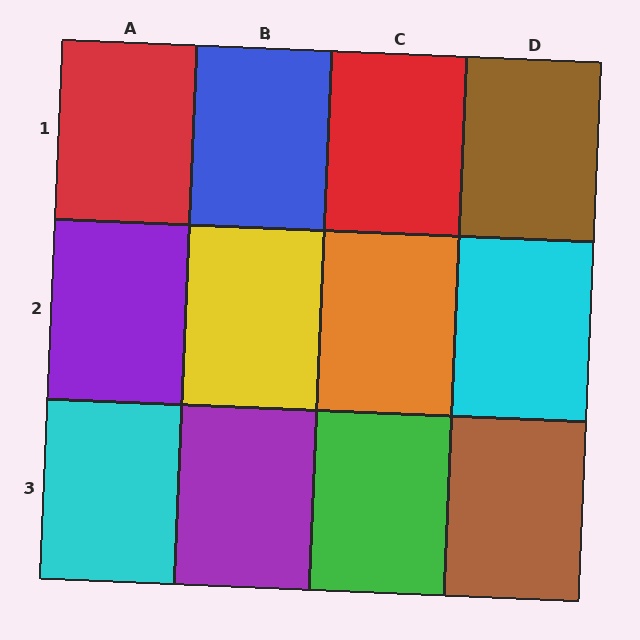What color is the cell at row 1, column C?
Red.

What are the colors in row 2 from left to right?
Purple, yellow, orange, cyan.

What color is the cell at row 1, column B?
Blue.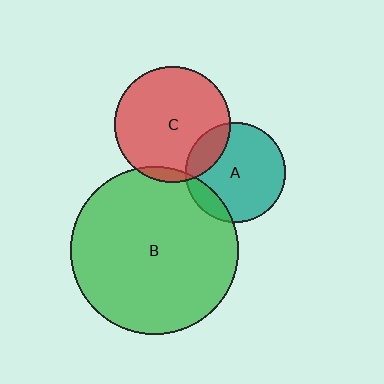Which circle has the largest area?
Circle B (green).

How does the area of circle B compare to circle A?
Approximately 2.8 times.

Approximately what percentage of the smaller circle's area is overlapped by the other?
Approximately 5%.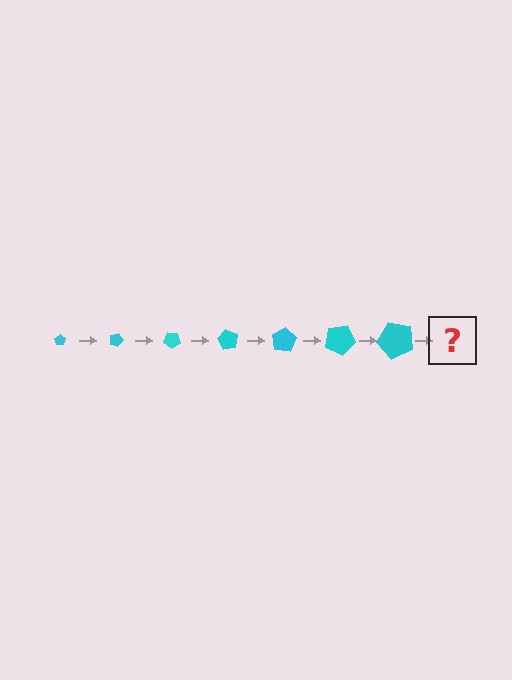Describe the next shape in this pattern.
It should be a pentagon, larger than the previous one and rotated 140 degrees from the start.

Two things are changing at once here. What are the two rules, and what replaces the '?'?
The two rules are that the pentagon grows larger each step and it rotates 20 degrees each step. The '?' should be a pentagon, larger than the previous one and rotated 140 degrees from the start.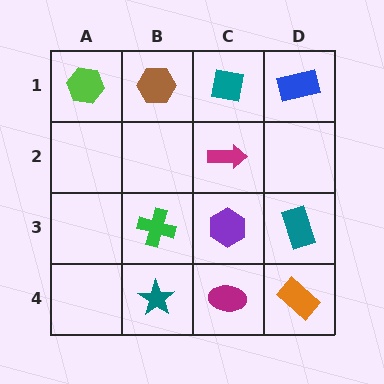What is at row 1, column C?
A teal square.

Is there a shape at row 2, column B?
No, that cell is empty.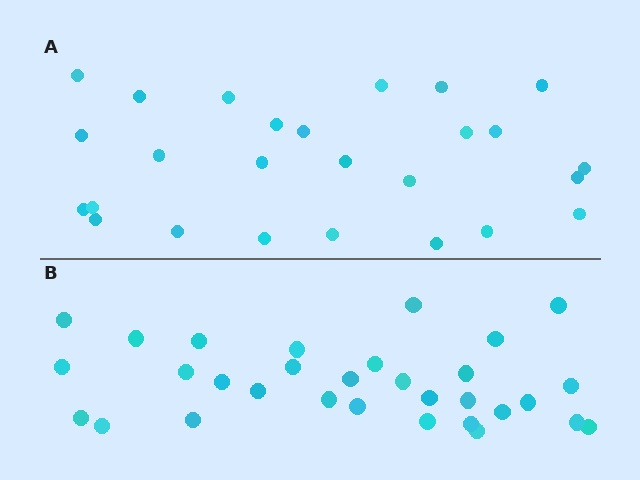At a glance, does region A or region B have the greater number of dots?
Region B (the bottom region) has more dots.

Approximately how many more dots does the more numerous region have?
Region B has about 5 more dots than region A.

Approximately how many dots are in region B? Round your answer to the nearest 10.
About 30 dots. (The exact count is 31, which rounds to 30.)